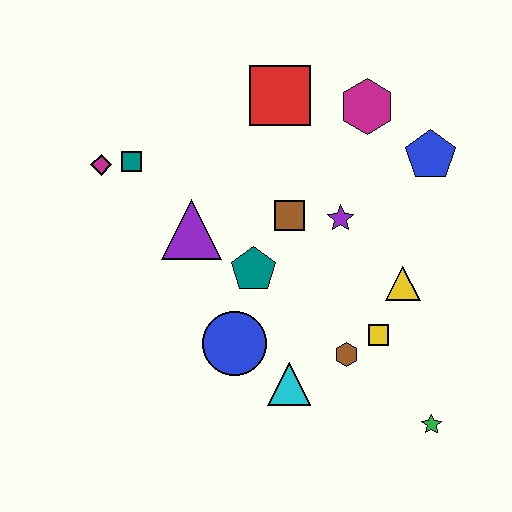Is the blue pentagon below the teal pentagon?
No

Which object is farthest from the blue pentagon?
The magenta diamond is farthest from the blue pentagon.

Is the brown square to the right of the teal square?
Yes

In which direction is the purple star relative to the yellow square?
The purple star is above the yellow square.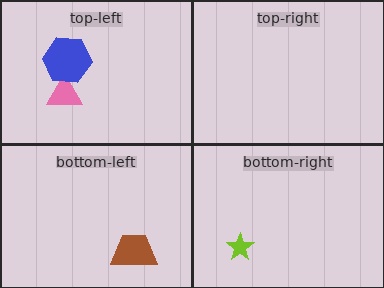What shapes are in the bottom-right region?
The lime star.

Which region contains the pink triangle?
The top-left region.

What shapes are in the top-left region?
The pink triangle, the blue hexagon.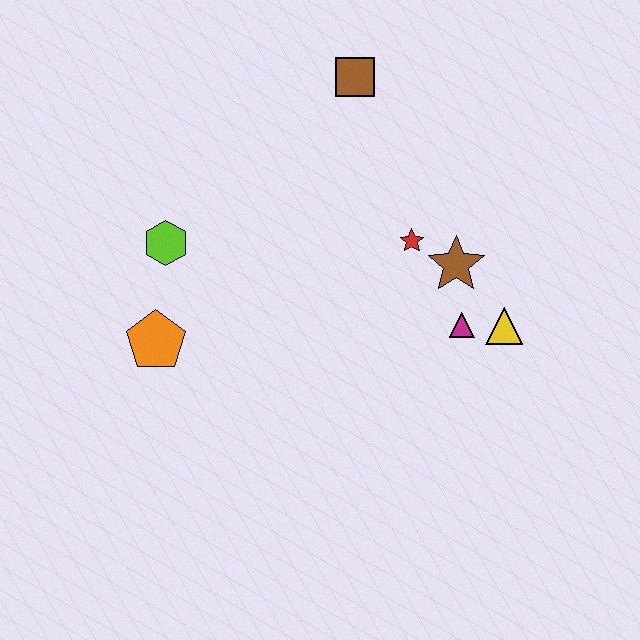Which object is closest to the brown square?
The red star is closest to the brown square.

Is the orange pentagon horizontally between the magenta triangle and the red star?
No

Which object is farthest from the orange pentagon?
The yellow triangle is farthest from the orange pentagon.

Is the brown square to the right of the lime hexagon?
Yes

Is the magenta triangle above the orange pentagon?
Yes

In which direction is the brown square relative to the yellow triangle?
The brown square is above the yellow triangle.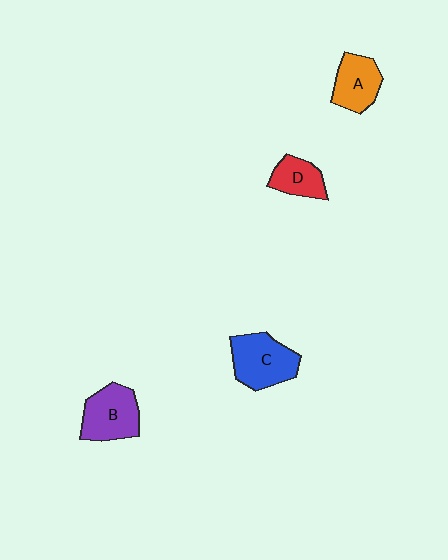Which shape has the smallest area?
Shape D (red).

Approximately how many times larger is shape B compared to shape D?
Approximately 1.5 times.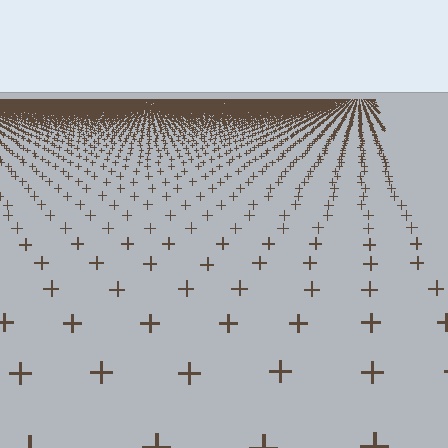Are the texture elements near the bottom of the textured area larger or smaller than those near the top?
Larger. Near the bottom, elements are closer to the viewer and appear at a bigger on-screen size.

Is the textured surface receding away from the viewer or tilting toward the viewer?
The surface is receding away from the viewer. Texture elements get smaller and denser toward the top.